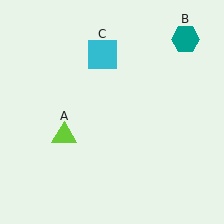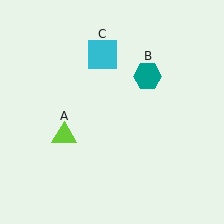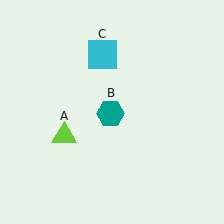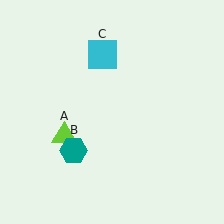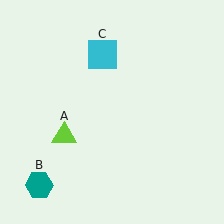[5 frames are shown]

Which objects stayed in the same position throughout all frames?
Lime triangle (object A) and cyan square (object C) remained stationary.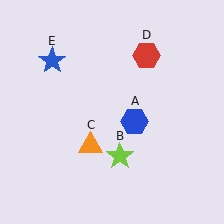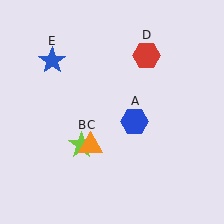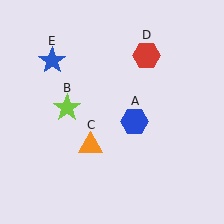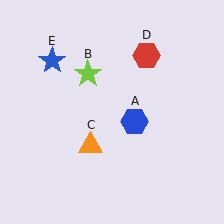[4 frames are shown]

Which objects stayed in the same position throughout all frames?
Blue hexagon (object A) and orange triangle (object C) and red hexagon (object D) and blue star (object E) remained stationary.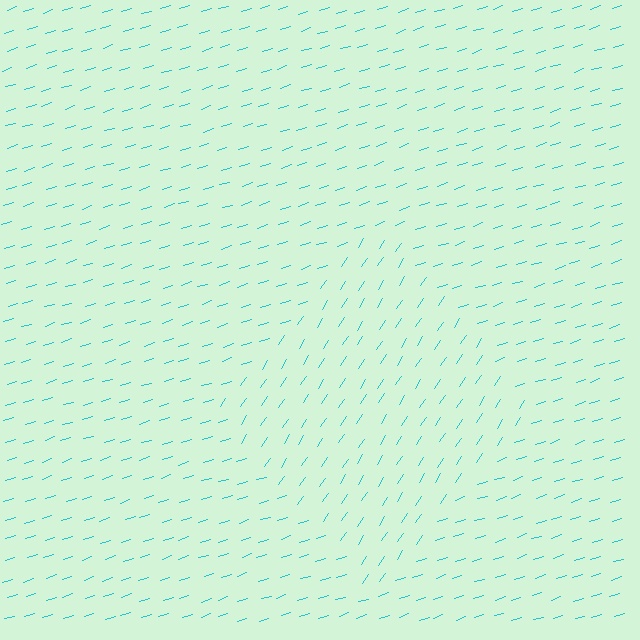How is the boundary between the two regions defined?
The boundary is defined purely by a change in line orientation (approximately 39 degrees difference). All lines are the same color and thickness.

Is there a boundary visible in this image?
Yes, there is a texture boundary formed by a change in line orientation.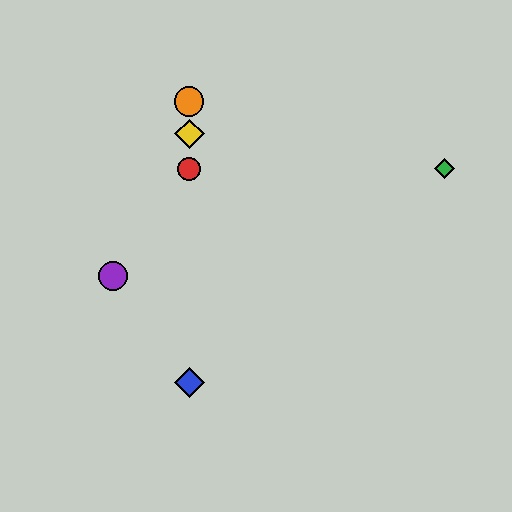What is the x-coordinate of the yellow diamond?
The yellow diamond is at x≈189.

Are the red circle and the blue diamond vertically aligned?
Yes, both are at x≈189.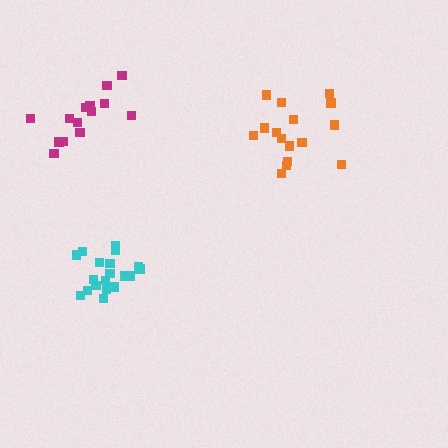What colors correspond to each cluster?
The clusters are colored: orange, cyan, magenta.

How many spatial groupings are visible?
There are 3 spatial groupings.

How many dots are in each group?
Group 1: 17 dots, Group 2: 19 dots, Group 3: 14 dots (50 total).